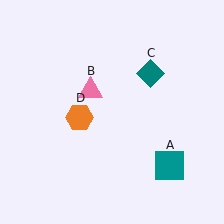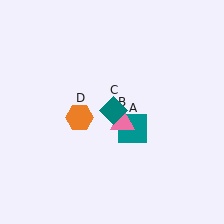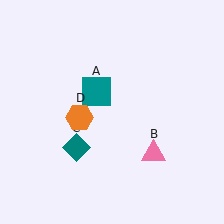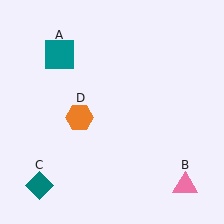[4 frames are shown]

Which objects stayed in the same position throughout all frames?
Orange hexagon (object D) remained stationary.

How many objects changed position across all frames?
3 objects changed position: teal square (object A), pink triangle (object B), teal diamond (object C).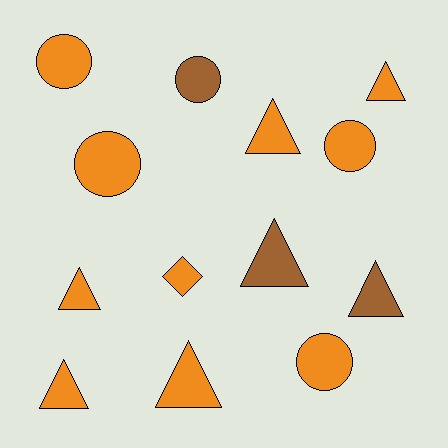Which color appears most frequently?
Orange, with 10 objects.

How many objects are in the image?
There are 13 objects.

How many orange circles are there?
There are 4 orange circles.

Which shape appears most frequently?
Triangle, with 7 objects.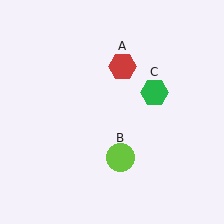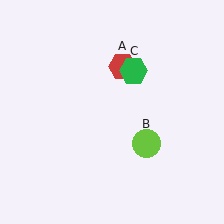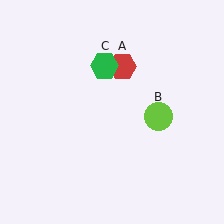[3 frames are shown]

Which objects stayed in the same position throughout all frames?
Red hexagon (object A) remained stationary.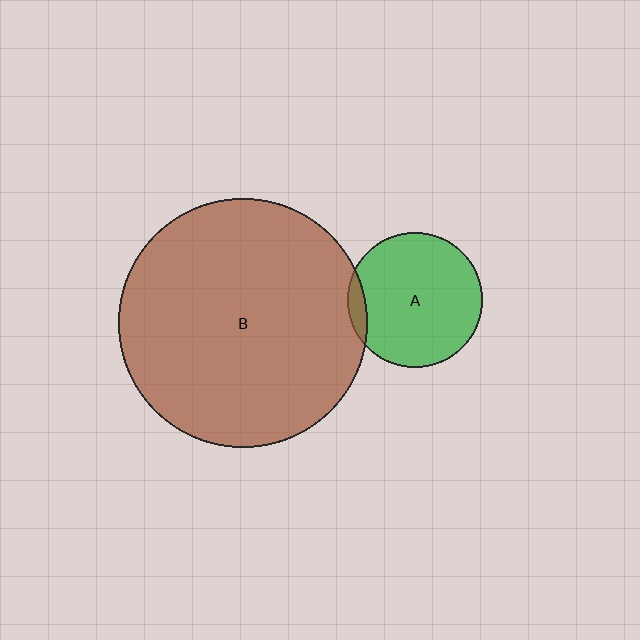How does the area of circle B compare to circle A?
Approximately 3.4 times.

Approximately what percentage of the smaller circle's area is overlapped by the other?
Approximately 5%.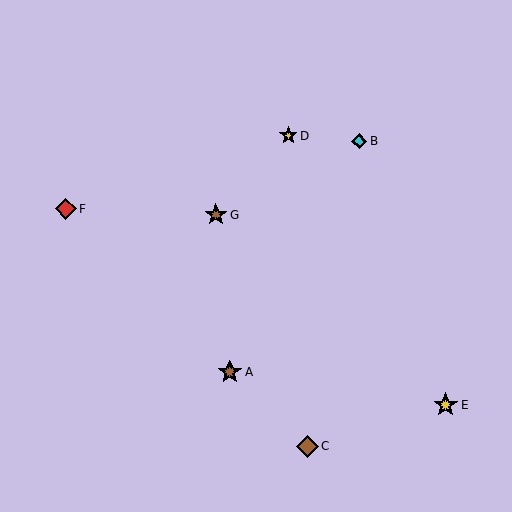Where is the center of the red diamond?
The center of the red diamond is at (66, 209).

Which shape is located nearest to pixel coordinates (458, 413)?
The yellow star (labeled E) at (446, 405) is nearest to that location.